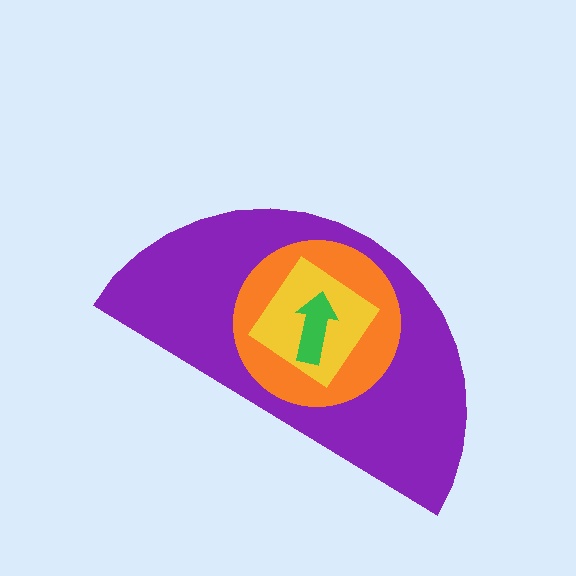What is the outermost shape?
The purple semicircle.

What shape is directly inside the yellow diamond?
The green arrow.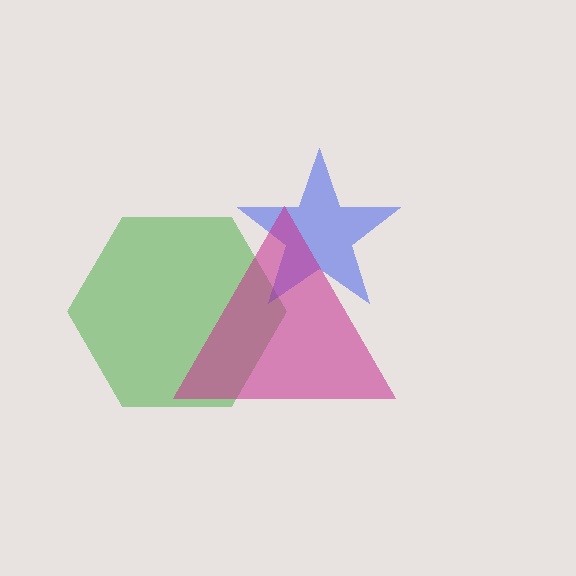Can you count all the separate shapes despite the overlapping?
Yes, there are 3 separate shapes.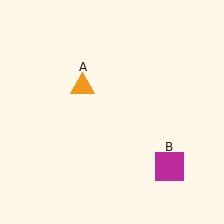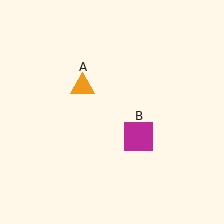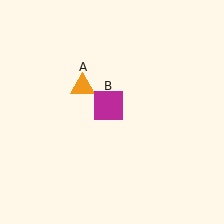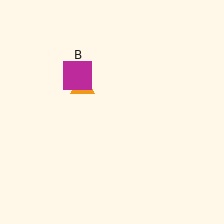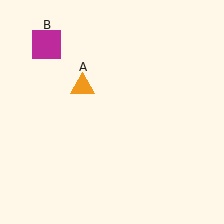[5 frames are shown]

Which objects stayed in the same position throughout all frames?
Orange triangle (object A) remained stationary.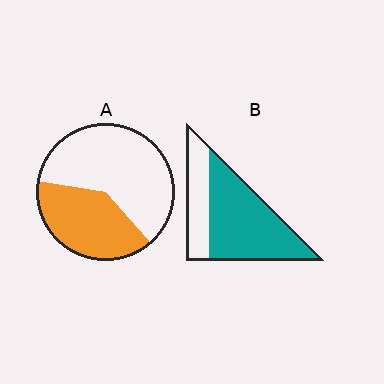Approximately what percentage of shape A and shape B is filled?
A is approximately 40% and B is approximately 70%.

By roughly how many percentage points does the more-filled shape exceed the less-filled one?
By roughly 30 percentage points (B over A).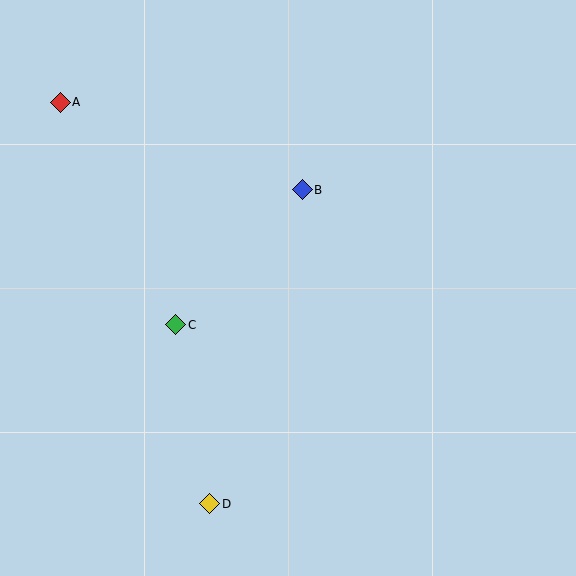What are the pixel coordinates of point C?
Point C is at (176, 325).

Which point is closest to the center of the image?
Point B at (302, 190) is closest to the center.